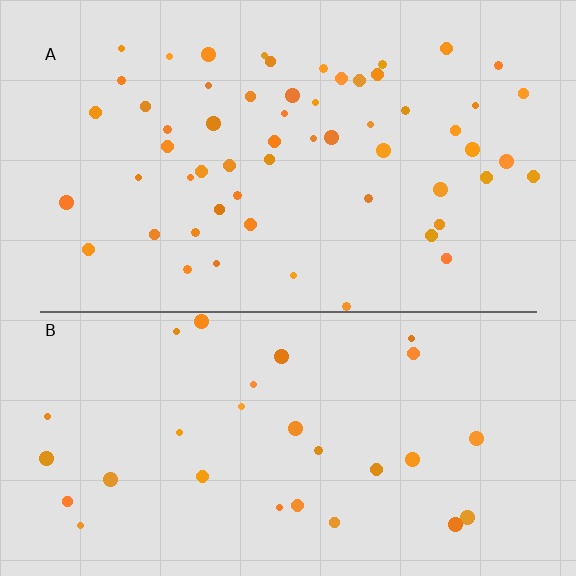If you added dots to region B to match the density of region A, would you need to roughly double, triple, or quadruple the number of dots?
Approximately double.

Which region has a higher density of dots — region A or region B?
A (the top).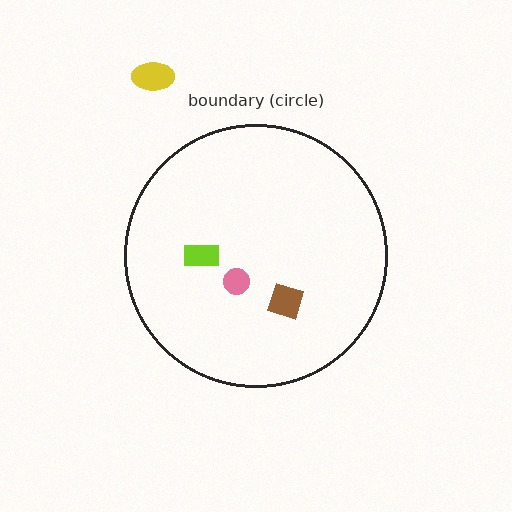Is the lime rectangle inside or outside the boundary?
Inside.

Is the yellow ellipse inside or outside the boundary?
Outside.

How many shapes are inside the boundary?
3 inside, 1 outside.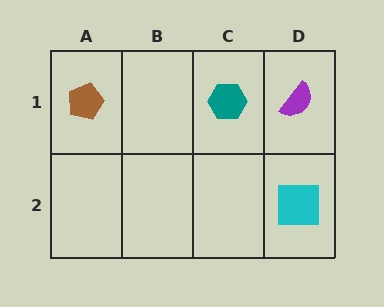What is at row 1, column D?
A purple semicircle.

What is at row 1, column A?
A brown pentagon.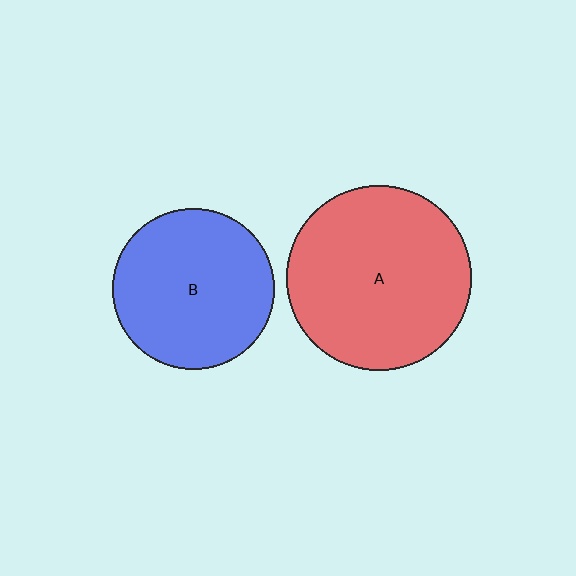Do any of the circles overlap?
No, none of the circles overlap.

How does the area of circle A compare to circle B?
Approximately 1.3 times.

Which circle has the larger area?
Circle A (red).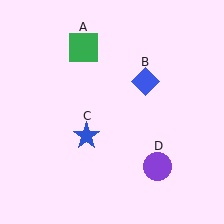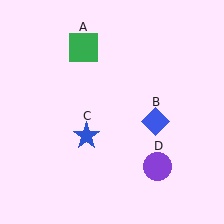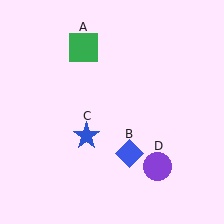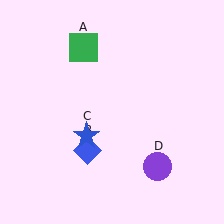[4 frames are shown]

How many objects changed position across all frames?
1 object changed position: blue diamond (object B).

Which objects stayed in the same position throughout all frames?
Green square (object A) and blue star (object C) and purple circle (object D) remained stationary.